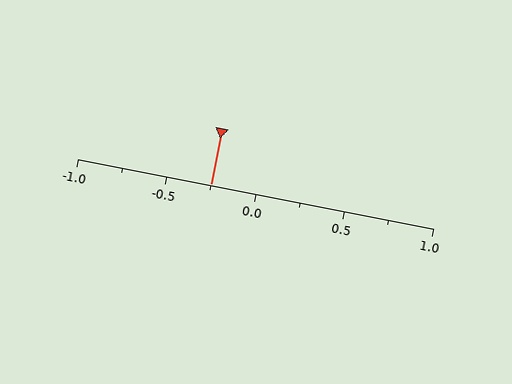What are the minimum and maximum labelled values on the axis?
The axis runs from -1.0 to 1.0.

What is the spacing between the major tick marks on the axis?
The major ticks are spaced 0.5 apart.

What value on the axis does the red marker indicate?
The marker indicates approximately -0.25.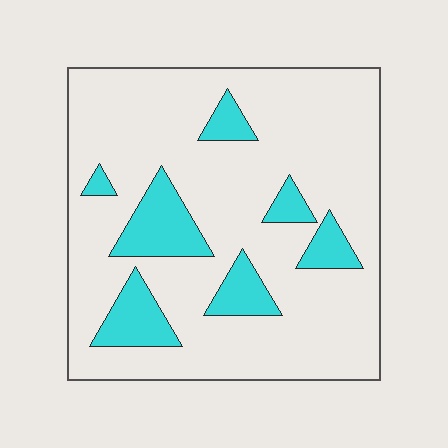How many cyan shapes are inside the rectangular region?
7.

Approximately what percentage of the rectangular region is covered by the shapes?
Approximately 20%.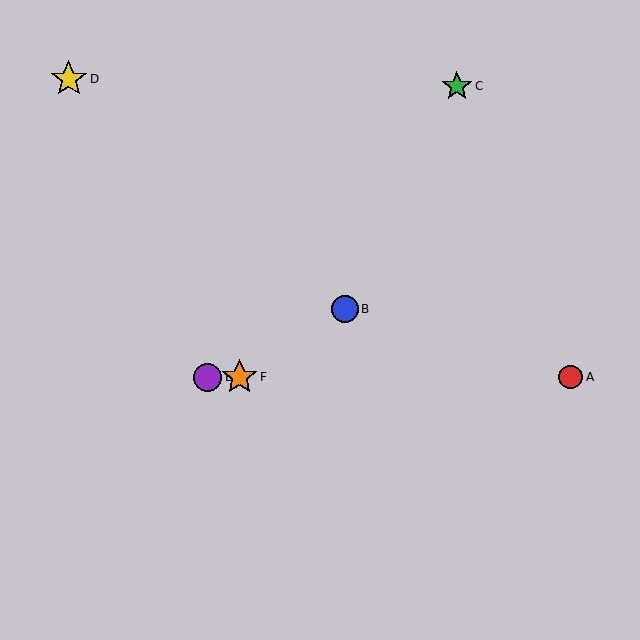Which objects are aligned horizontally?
Objects A, E, F are aligned horizontally.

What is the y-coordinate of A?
Object A is at y≈377.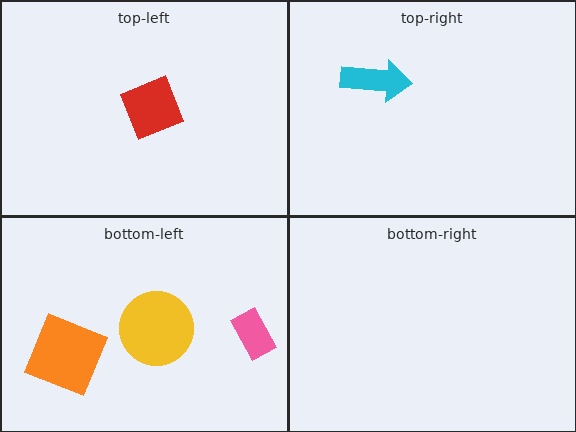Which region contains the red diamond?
The top-left region.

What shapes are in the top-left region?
The red diamond.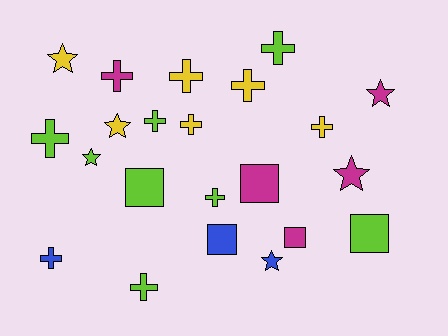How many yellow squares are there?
There are no yellow squares.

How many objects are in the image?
There are 22 objects.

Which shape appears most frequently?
Cross, with 11 objects.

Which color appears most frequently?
Lime, with 8 objects.